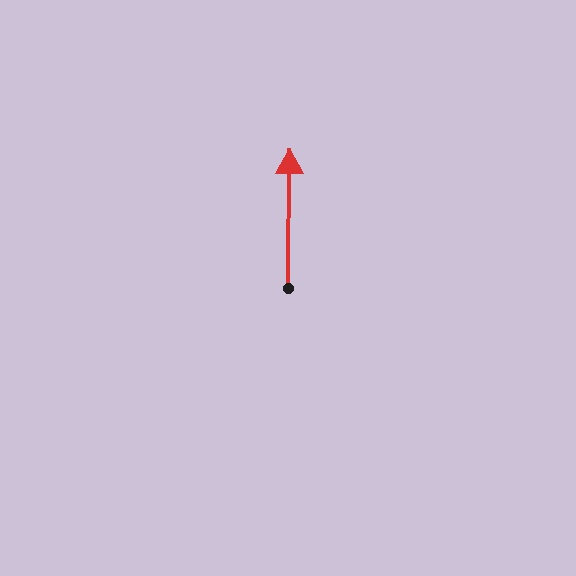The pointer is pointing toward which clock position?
Roughly 12 o'clock.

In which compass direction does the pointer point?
North.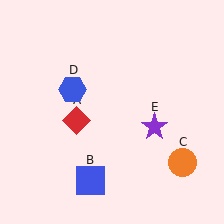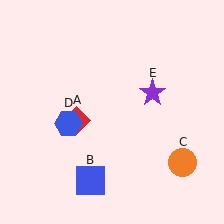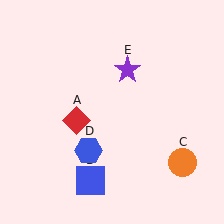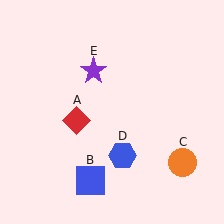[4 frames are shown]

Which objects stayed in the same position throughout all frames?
Red diamond (object A) and blue square (object B) and orange circle (object C) remained stationary.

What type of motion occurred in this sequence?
The blue hexagon (object D), purple star (object E) rotated counterclockwise around the center of the scene.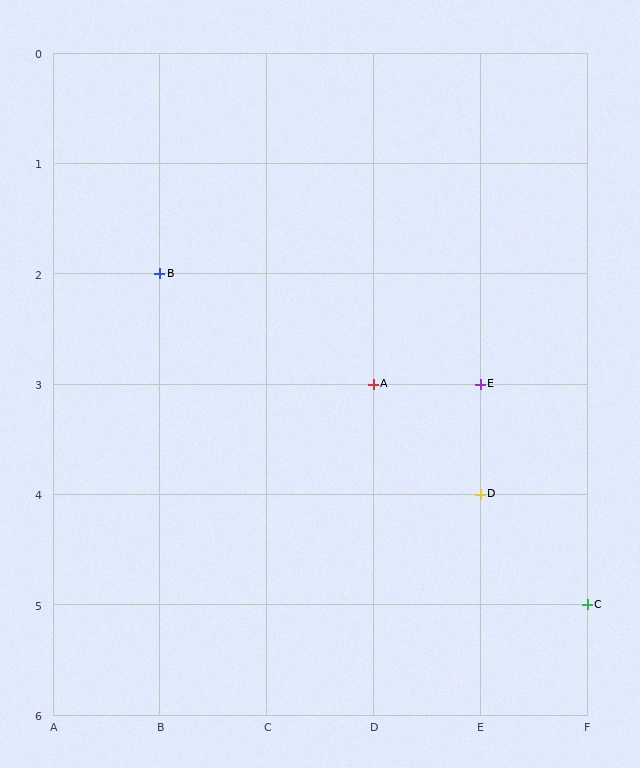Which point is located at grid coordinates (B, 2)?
Point B is at (B, 2).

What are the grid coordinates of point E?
Point E is at grid coordinates (E, 3).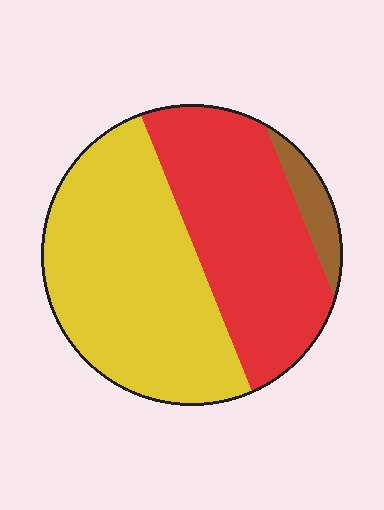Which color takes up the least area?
Brown, at roughly 5%.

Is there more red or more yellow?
Yellow.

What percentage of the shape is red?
Red takes up about two fifths (2/5) of the shape.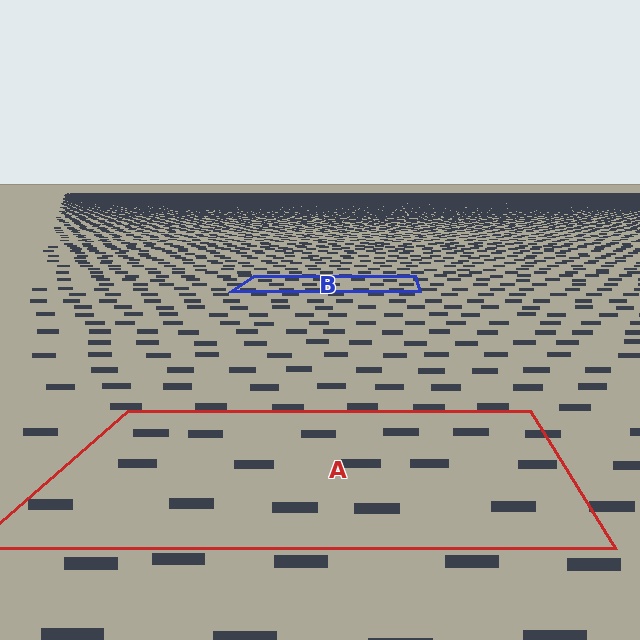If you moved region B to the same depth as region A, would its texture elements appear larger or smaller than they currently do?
They would appear larger. At a closer depth, the same texture elements are projected at a bigger on-screen size.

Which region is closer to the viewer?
Region A is closer. The texture elements there are larger and more spread out.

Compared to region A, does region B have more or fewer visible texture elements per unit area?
Region B has more texture elements per unit area — they are packed more densely because it is farther away.